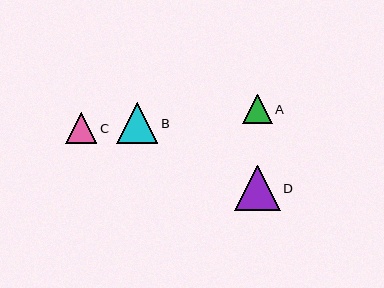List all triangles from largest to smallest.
From largest to smallest: D, B, C, A.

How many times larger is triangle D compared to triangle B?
Triangle D is approximately 1.1 times the size of triangle B.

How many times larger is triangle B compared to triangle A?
Triangle B is approximately 1.4 times the size of triangle A.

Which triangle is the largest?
Triangle D is the largest with a size of approximately 46 pixels.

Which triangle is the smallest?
Triangle A is the smallest with a size of approximately 29 pixels.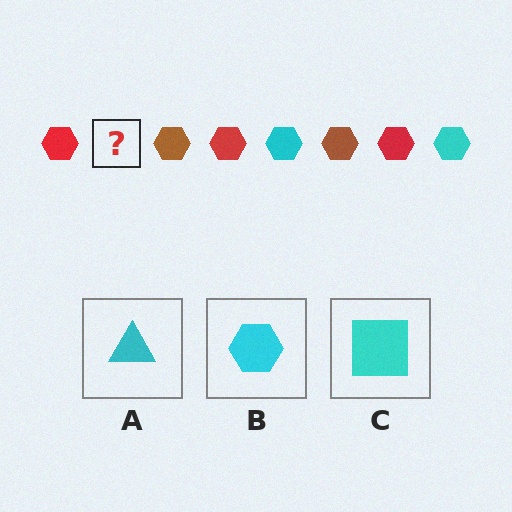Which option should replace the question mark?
Option B.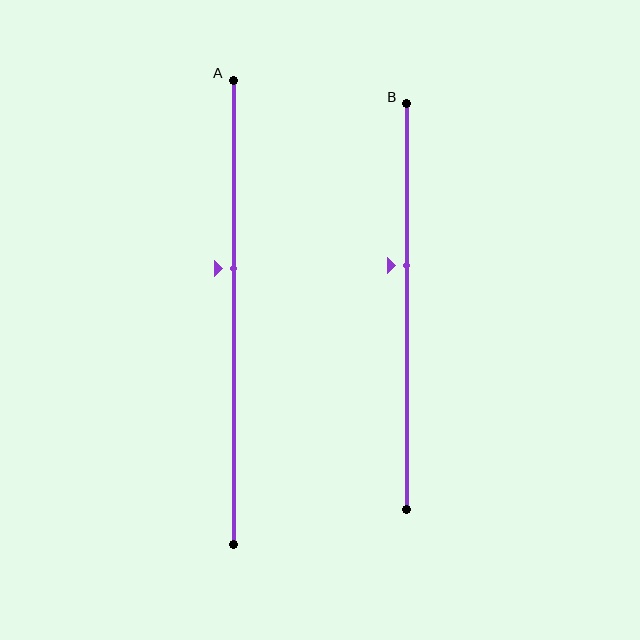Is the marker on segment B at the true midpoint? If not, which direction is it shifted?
No, the marker on segment B is shifted upward by about 10% of the segment length.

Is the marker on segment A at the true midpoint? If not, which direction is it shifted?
No, the marker on segment A is shifted upward by about 9% of the segment length.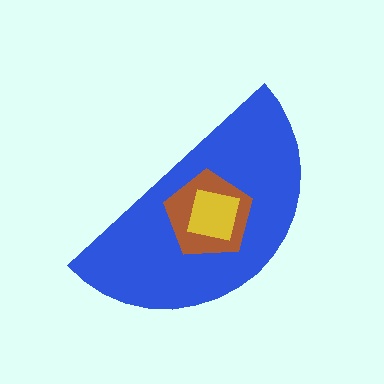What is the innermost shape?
The yellow square.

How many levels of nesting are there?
3.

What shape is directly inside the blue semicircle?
The brown pentagon.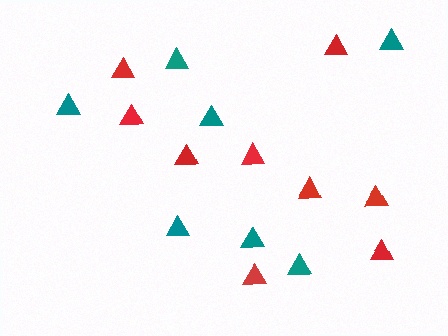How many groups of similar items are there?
There are 2 groups: one group of teal triangles (7) and one group of red triangles (9).